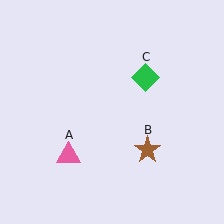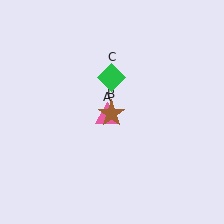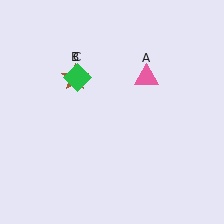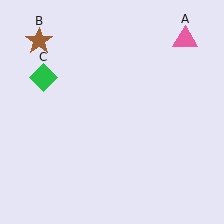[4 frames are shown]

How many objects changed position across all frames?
3 objects changed position: pink triangle (object A), brown star (object B), green diamond (object C).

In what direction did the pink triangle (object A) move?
The pink triangle (object A) moved up and to the right.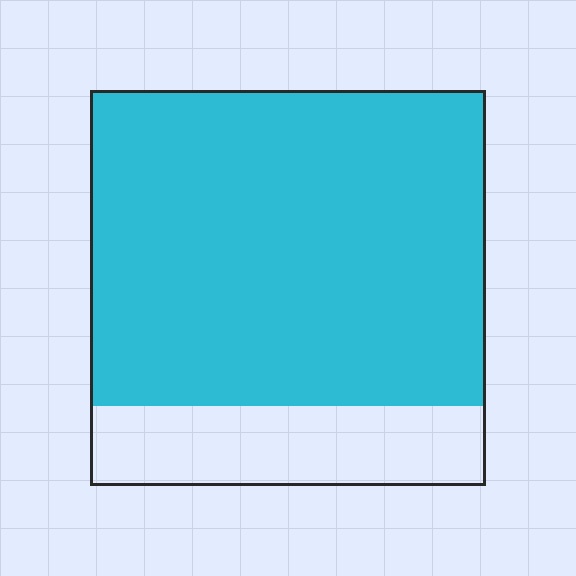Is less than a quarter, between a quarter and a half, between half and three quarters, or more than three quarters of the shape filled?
More than three quarters.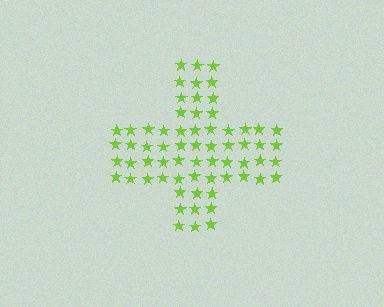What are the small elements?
The small elements are stars.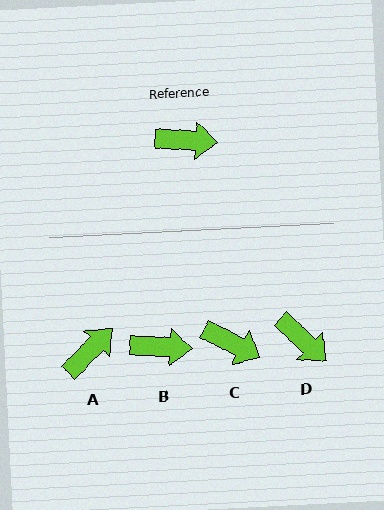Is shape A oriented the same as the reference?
No, it is off by about 48 degrees.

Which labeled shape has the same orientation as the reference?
B.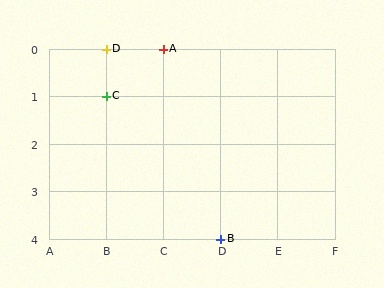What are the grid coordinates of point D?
Point D is at grid coordinates (B, 0).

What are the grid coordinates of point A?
Point A is at grid coordinates (C, 0).